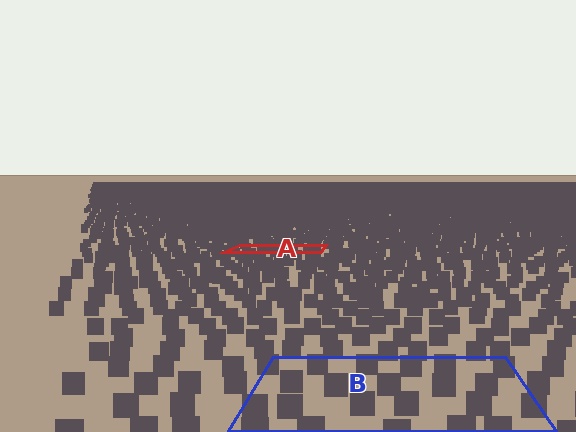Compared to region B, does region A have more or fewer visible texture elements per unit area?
Region A has more texture elements per unit area — they are packed more densely because it is farther away.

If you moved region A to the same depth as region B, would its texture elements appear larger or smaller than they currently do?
They would appear larger. At a closer depth, the same texture elements are projected at a bigger on-screen size.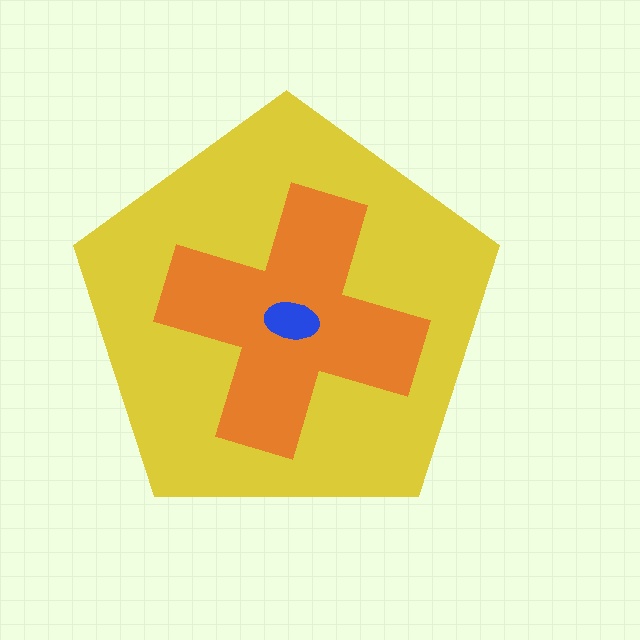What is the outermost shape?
The yellow pentagon.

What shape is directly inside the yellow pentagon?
The orange cross.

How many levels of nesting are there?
3.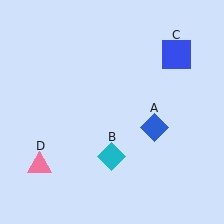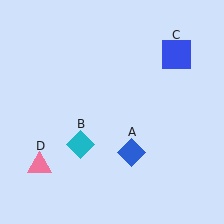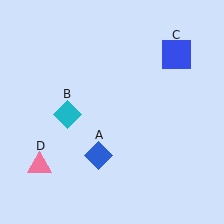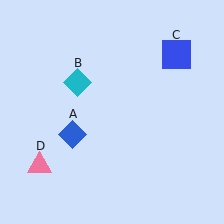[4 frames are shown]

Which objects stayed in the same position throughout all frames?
Blue square (object C) and pink triangle (object D) remained stationary.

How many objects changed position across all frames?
2 objects changed position: blue diamond (object A), cyan diamond (object B).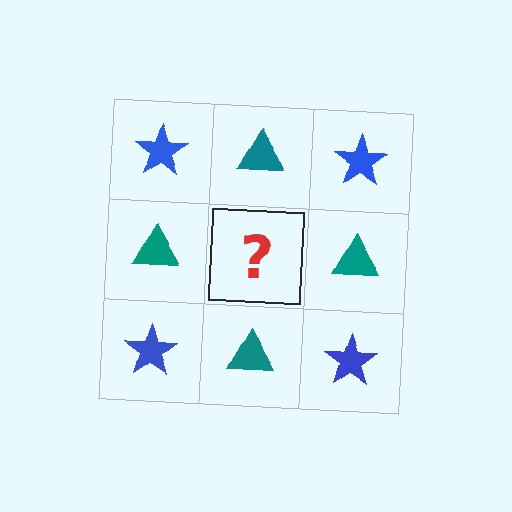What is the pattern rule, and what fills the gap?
The rule is that it alternates blue star and teal triangle in a checkerboard pattern. The gap should be filled with a blue star.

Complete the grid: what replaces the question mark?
The question mark should be replaced with a blue star.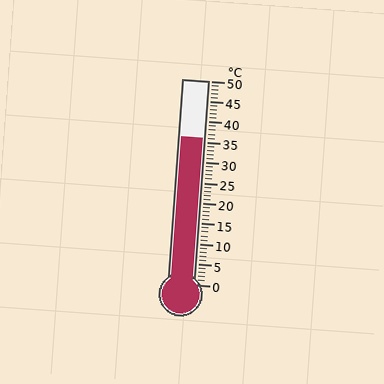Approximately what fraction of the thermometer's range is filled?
The thermometer is filled to approximately 70% of its range.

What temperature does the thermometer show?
The thermometer shows approximately 36°C.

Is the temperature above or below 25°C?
The temperature is above 25°C.